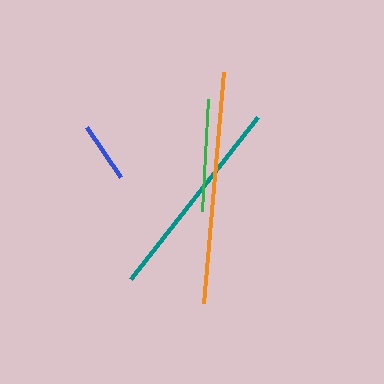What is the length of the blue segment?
The blue segment is approximately 61 pixels long.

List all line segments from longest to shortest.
From longest to shortest: orange, teal, green, blue.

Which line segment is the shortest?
The blue line is the shortest at approximately 61 pixels.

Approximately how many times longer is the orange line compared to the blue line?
The orange line is approximately 3.8 times the length of the blue line.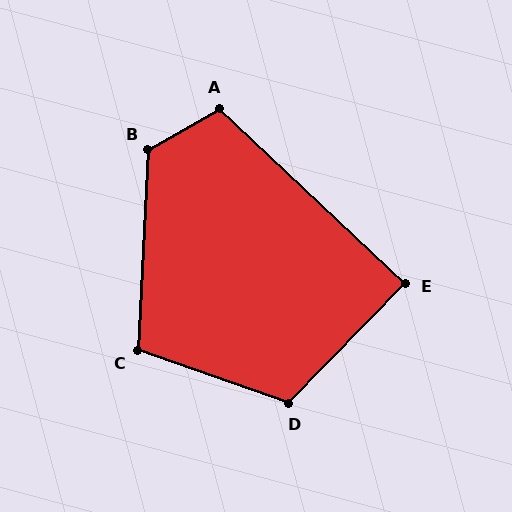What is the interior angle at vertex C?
Approximately 107 degrees (obtuse).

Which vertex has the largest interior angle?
B, at approximately 123 degrees.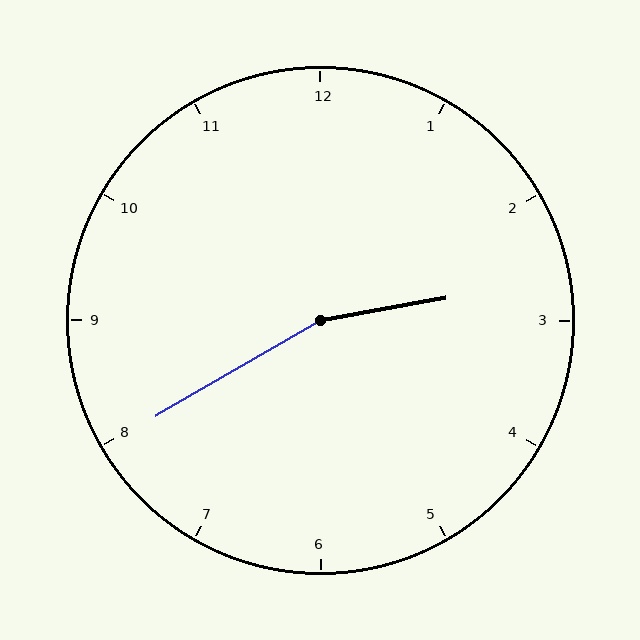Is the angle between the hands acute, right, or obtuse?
It is obtuse.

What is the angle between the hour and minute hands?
Approximately 160 degrees.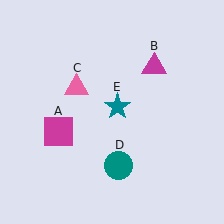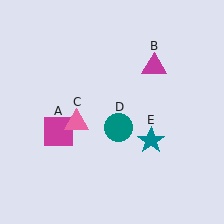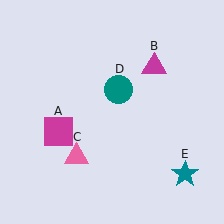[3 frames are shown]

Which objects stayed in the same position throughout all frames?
Magenta square (object A) and magenta triangle (object B) remained stationary.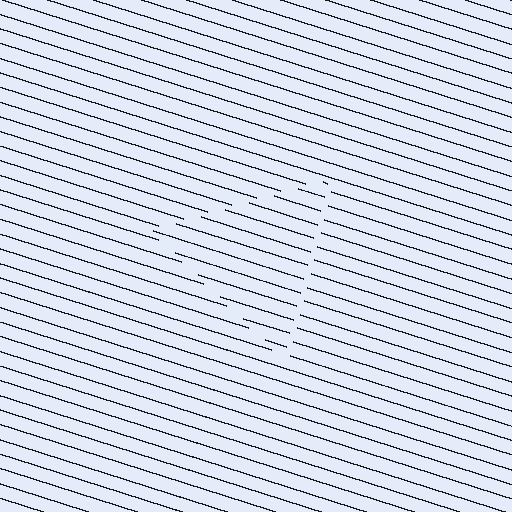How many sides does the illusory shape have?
3 sides — the line-ends trace a triangle.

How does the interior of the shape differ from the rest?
The interior of the shape contains the same grating, shifted by half a period — the contour is defined by the phase discontinuity where line-ends from the inner and outer gratings abut.